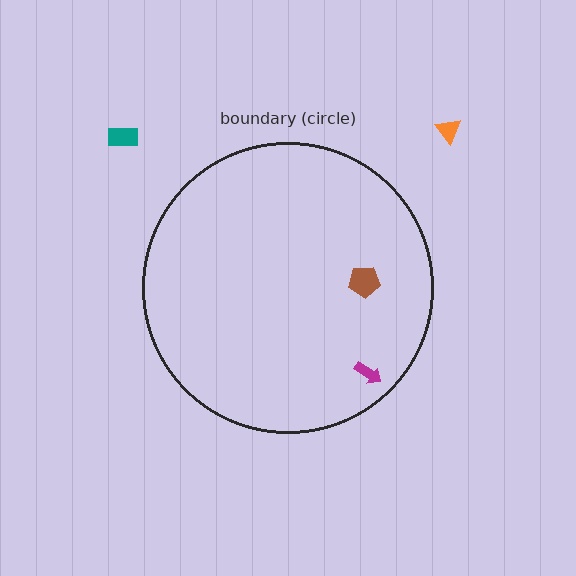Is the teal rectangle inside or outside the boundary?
Outside.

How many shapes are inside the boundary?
2 inside, 2 outside.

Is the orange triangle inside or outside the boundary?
Outside.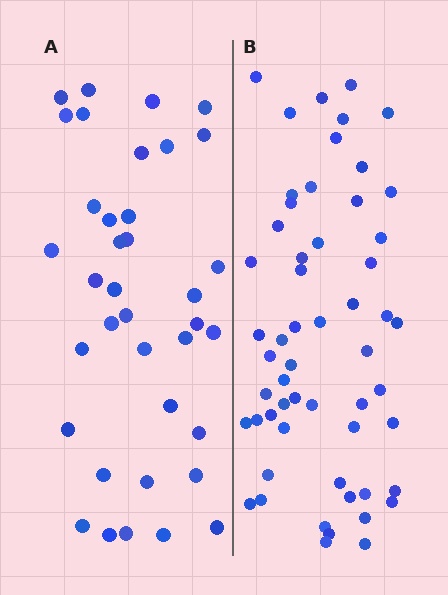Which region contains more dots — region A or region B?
Region B (the right region) has more dots.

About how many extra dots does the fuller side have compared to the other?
Region B has approximately 20 more dots than region A.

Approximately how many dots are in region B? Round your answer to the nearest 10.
About 60 dots. (The exact count is 56, which rounds to 60.)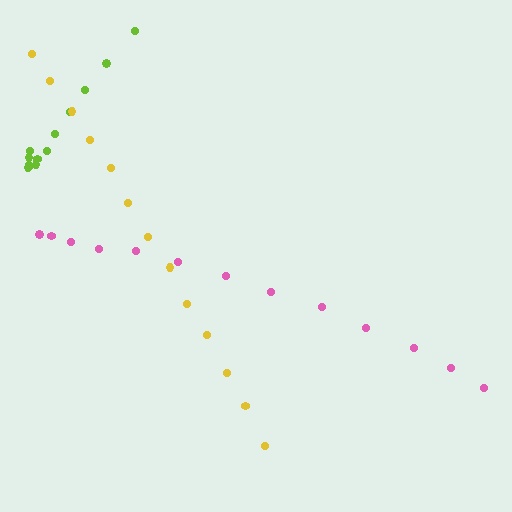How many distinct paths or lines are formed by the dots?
There are 3 distinct paths.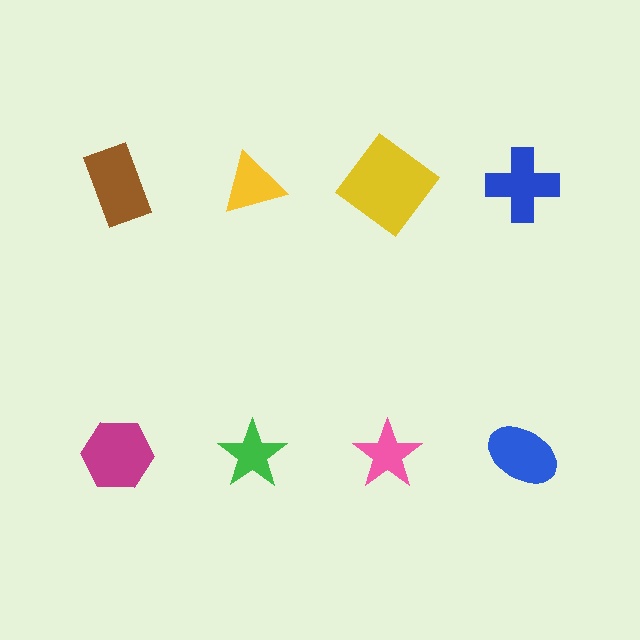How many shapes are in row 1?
4 shapes.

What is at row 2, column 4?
A blue ellipse.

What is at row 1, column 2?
A yellow triangle.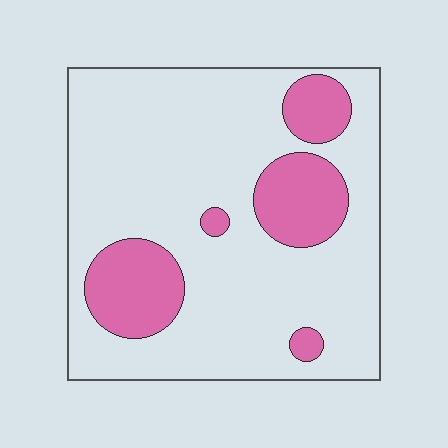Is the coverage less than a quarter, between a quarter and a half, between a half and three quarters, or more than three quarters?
Less than a quarter.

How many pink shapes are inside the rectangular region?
5.